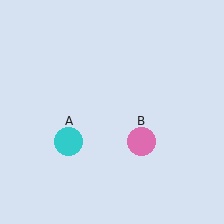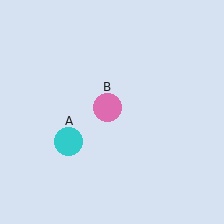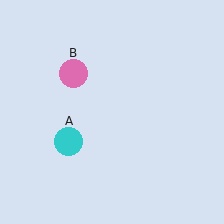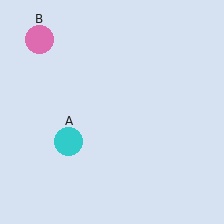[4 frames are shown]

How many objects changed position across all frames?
1 object changed position: pink circle (object B).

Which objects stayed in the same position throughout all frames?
Cyan circle (object A) remained stationary.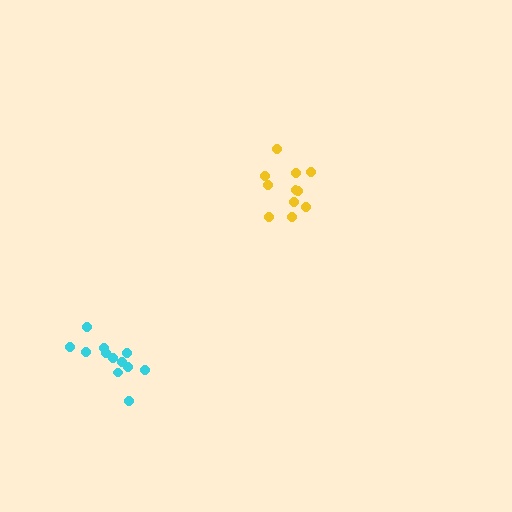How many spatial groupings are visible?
There are 2 spatial groupings.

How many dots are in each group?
Group 1: 11 dots, Group 2: 12 dots (23 total).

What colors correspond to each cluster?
The clusters are colored: yellow, cyan.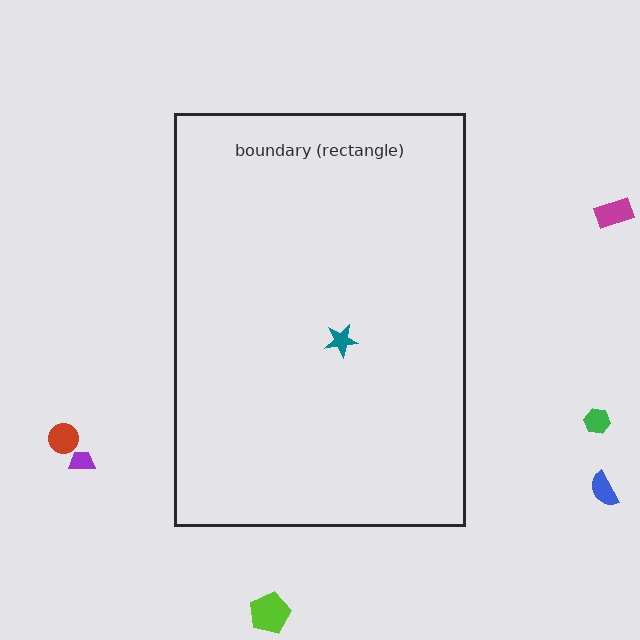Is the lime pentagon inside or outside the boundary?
Outside.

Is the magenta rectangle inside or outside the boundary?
Outside.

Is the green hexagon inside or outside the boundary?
Outside.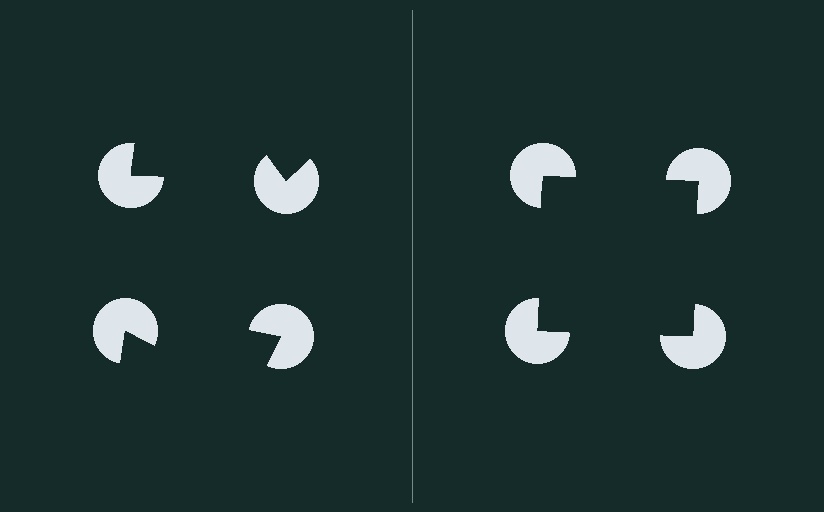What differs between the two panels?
The pac-man discs are positioned identically on both sides; only the wedge orientations differ. On the right they align to a square; on the left they are misaligned.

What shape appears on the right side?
An illusory square.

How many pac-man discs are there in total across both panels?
8 — 4 on each side.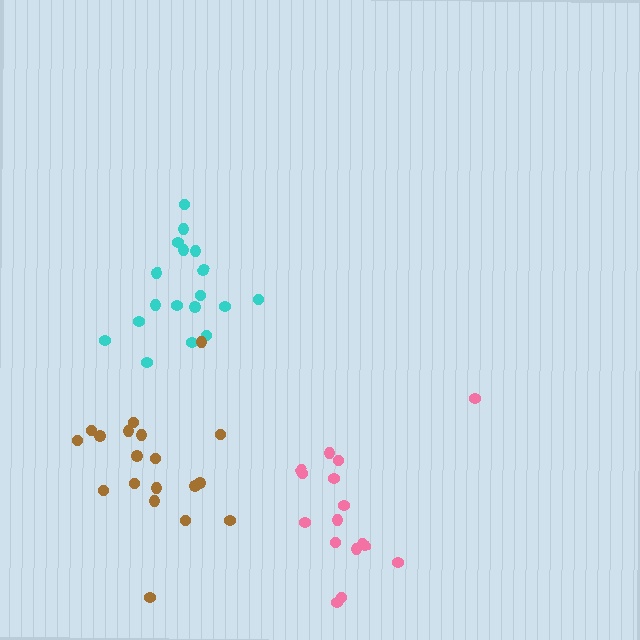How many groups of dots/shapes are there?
There are 3 groups.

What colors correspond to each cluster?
The clusters are colored: cyan, pink, brown.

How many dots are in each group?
Group 1: 18 dots, Group 2: 16 dots, Group 3: 19 dots (53 total).